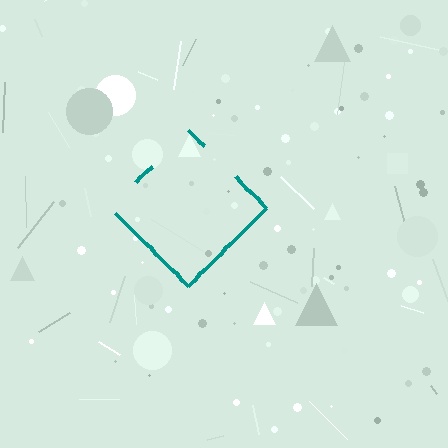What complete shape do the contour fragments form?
The contour fragments form a diamond.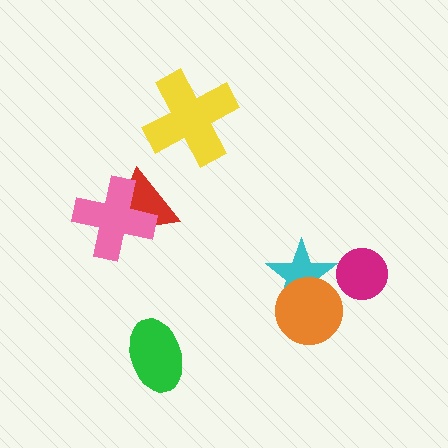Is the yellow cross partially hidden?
No, no other shape covers it.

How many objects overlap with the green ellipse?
0 objects overlap with the green ellipse.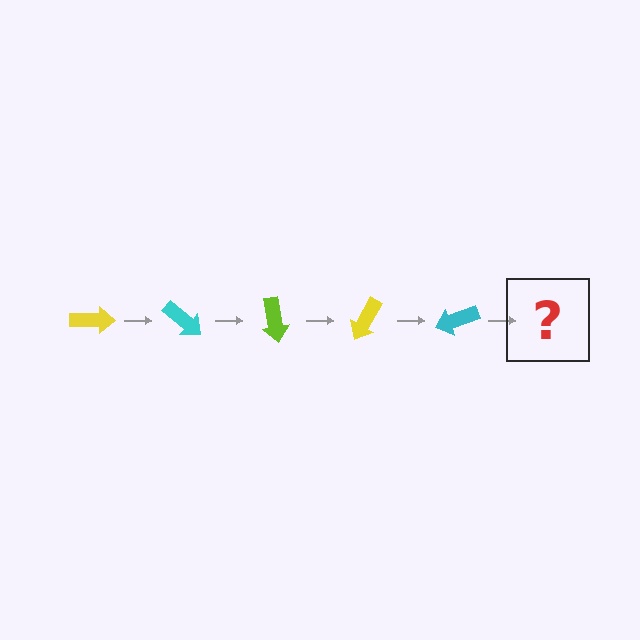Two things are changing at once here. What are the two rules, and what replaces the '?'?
The two rules are that it rotates 40 degrees each step and the color cycles through yellow, cyan, and lime. The '?' should be a lime arrow, rotated 200 degrees from the start.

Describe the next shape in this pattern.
It should be a lime arrow, rotated 200 degrees from the start.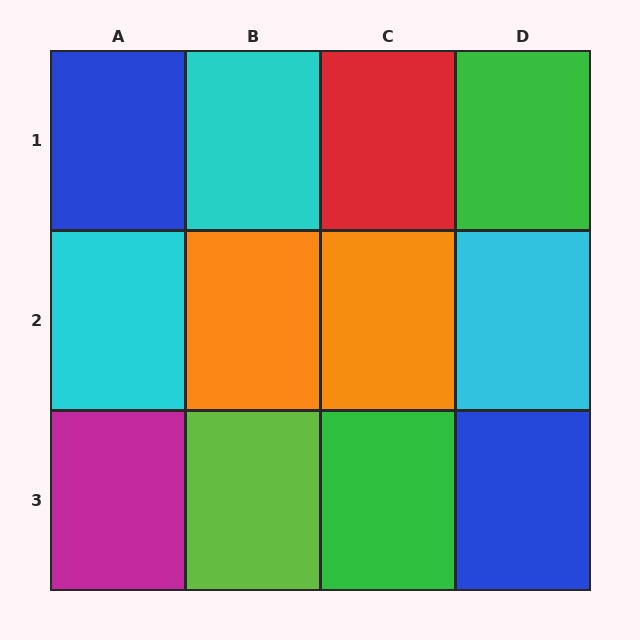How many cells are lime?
1 cell is lime.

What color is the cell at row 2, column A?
Cyan.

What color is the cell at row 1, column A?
Blue.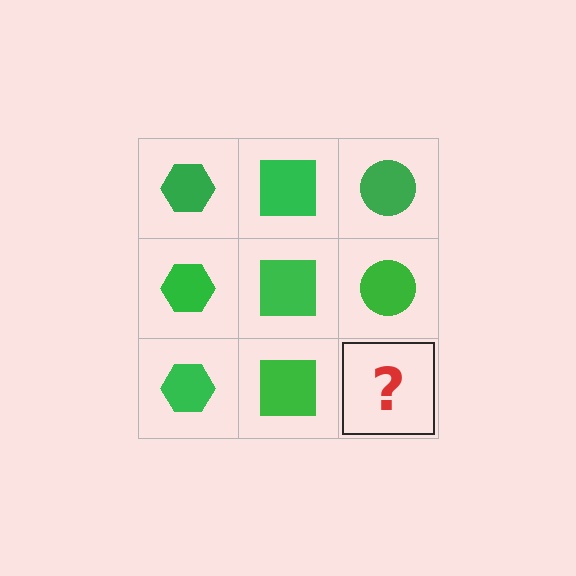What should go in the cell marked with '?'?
The missing cell should contain a green circle.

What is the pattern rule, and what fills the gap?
The rule is that each column has a consistent shape. The gap should be filled with a green circle.